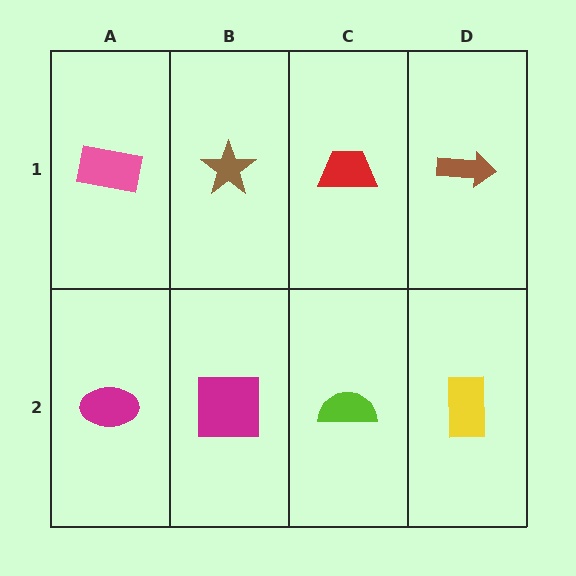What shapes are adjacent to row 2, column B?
A brown star (row 1, column B), a magenta ellipse (row 2, column A), a lime semicircle (row 2, column C).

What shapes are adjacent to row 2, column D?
A brown arrow (row 1, column D), a lime semicircle (row 2, column C).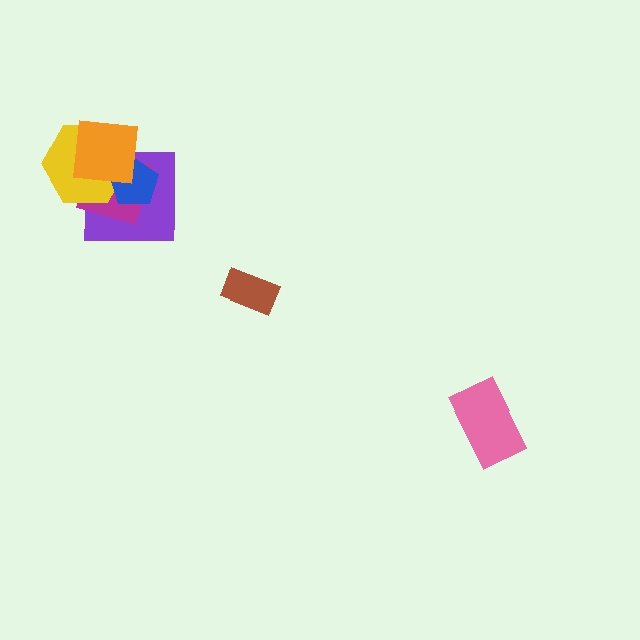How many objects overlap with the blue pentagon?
4 objects overlap with the blue pentagon.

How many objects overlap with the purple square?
4 objects overlap with the purple square.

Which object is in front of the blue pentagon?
The orange square is in front of the blue pentagon.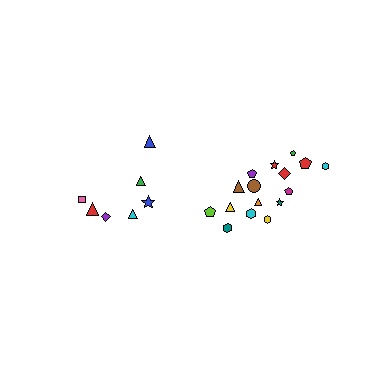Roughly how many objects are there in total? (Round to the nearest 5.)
Roughly 25 objects in total.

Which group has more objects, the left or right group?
The right group.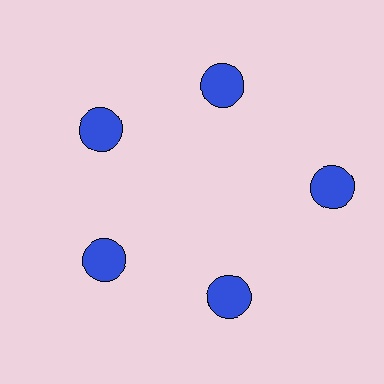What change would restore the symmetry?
The symmetry would be restored by moving it inward, back onto the ring so that all 5 circles sit at equal angles and equal distance from the center.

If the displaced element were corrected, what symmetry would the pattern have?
It would have 5-fold rotational symmetry — the pattern would map onto itself every 72 degrees.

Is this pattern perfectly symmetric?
No. The 5 blue circles are arranged in a ring, but one element near the 3 o'clock position is pushed outward from the center, breaking the 5-fold rotational symmetry.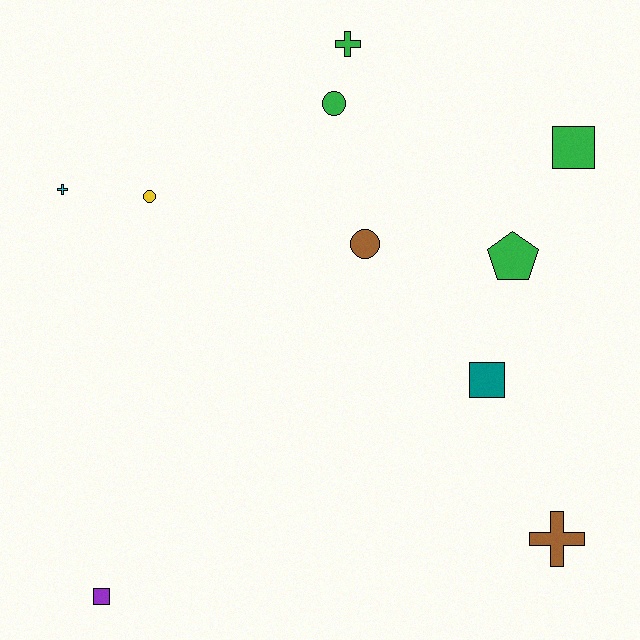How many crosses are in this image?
There are 3 crosses.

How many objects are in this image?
There are 10 objects.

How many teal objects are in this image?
There is 1 teal object.